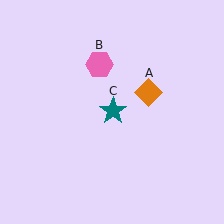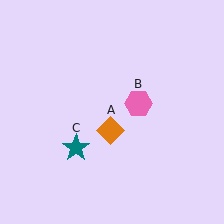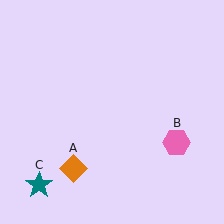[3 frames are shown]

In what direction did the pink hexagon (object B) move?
The pink hexagon (object B) moved down and to the right.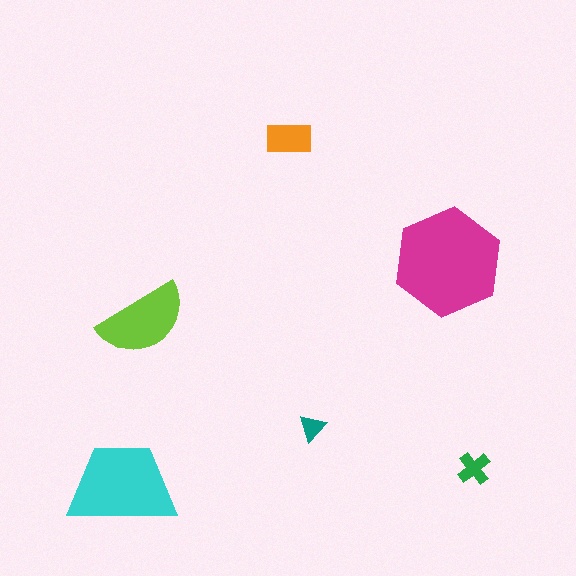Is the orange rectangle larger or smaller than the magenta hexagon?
Smaller.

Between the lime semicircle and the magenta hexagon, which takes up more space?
The magenta hexagon.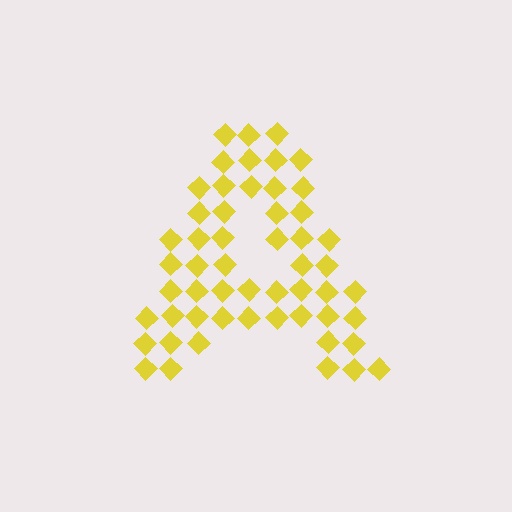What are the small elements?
The small elements are diamonds.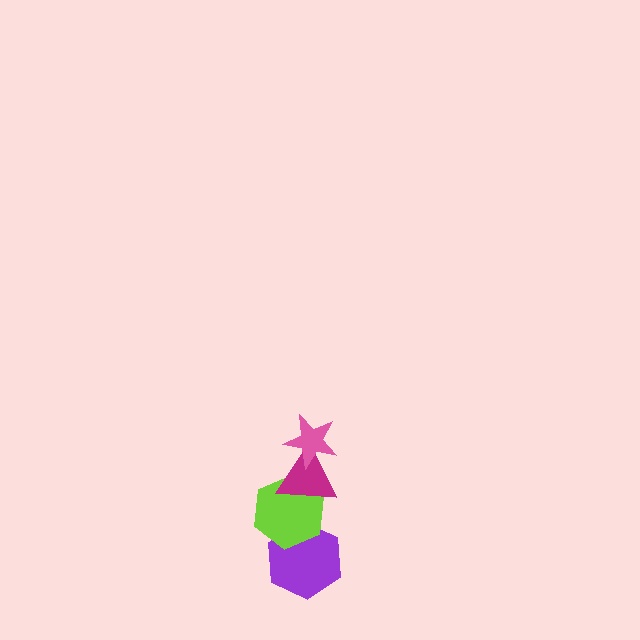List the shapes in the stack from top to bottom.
From top to bottom: the pink star, the magenta triangle, the lime hexagon, the purple hexagon.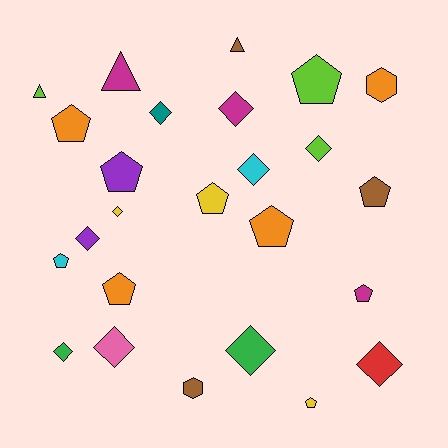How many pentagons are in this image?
There are 10 pentagons.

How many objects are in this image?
There are 25 objects.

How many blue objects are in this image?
There are no blue objects.